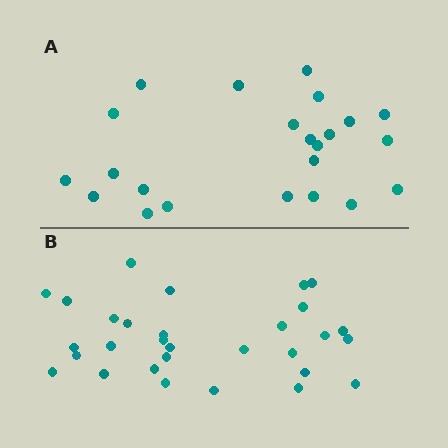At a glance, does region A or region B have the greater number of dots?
Region B (the bottom region) has more dots.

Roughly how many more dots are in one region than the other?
Region B has roughly 8 or so more dots than region A.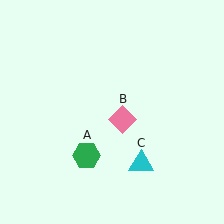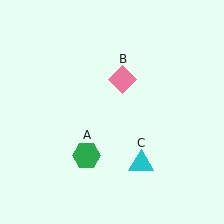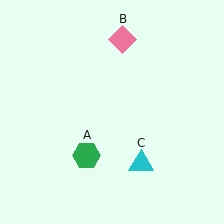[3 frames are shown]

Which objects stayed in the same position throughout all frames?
Green hexagon (object A) and cyan triangle (object C) remained stationary.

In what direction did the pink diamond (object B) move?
The pink diamond (object B) moved up.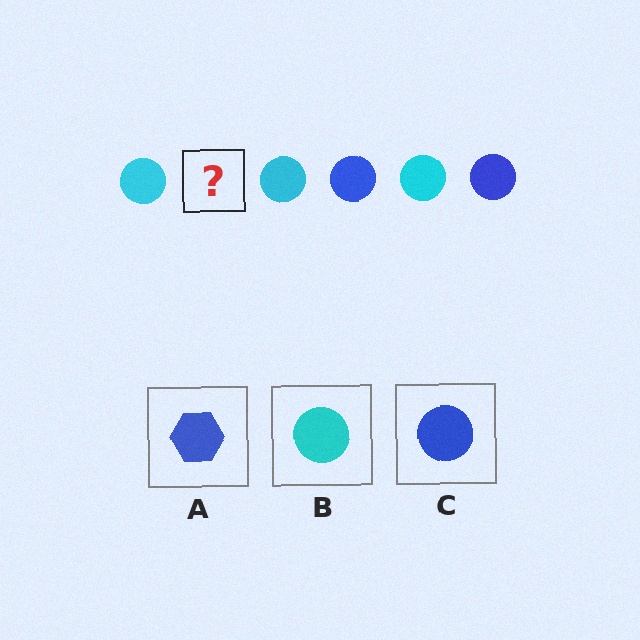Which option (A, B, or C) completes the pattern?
C.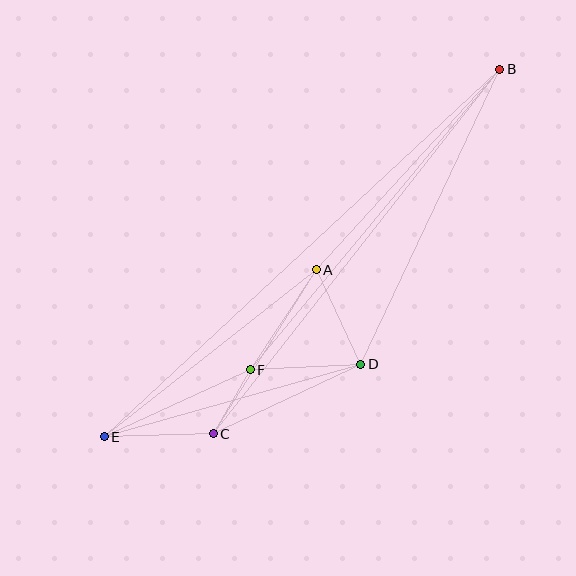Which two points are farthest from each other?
Points B and E are farthest from each other.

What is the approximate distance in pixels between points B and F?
The distance between B and F is approximately 390 pixels.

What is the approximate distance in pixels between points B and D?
The distance between B and D is approximately 326 pixels.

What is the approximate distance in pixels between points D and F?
The distance between D and F is approximately 110 pixels.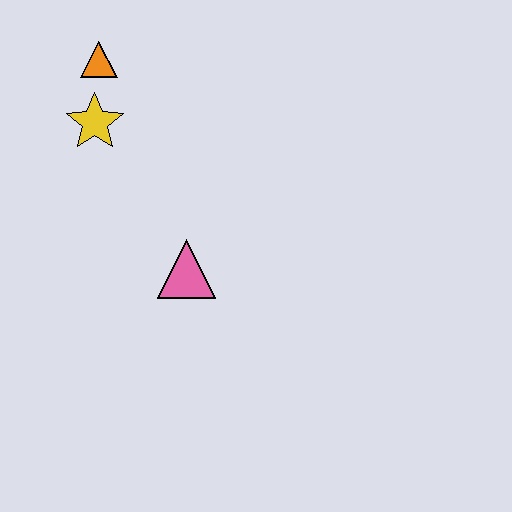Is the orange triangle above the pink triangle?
Yes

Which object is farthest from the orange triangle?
The pink triangle is farthest from the orange triangle.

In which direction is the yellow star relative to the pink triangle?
The yellow star is above the pink triangle.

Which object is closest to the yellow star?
The orange triangle is closest to the yellow star.